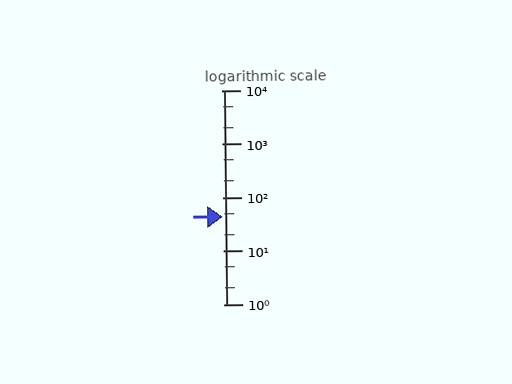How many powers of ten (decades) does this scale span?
The scale spans 4 decades, from 1 to 10000.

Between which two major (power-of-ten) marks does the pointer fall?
The pointer is between 10 and 100.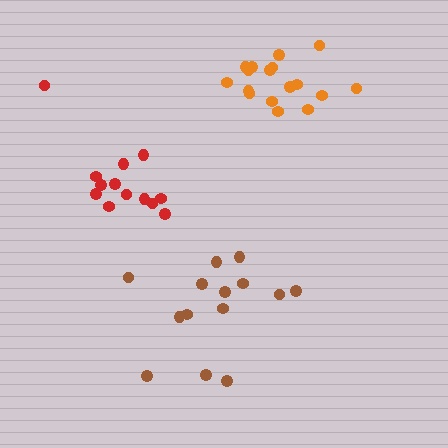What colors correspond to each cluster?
The clusters are colored: brown, red, orange.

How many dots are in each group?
Group 1: 14 dots, Group 2: 13 dots, Group 3: 17 dots (44 total).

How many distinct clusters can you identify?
There are 3 distinct clusters.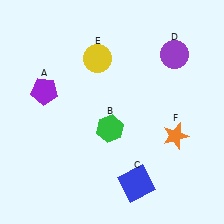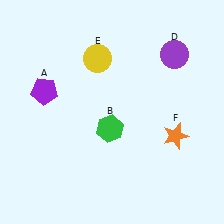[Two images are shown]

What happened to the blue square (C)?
The blue square (C) was removed in Image 2. It was in the bottom-right area of Image 1.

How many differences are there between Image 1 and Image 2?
There is 1 difference between the two images.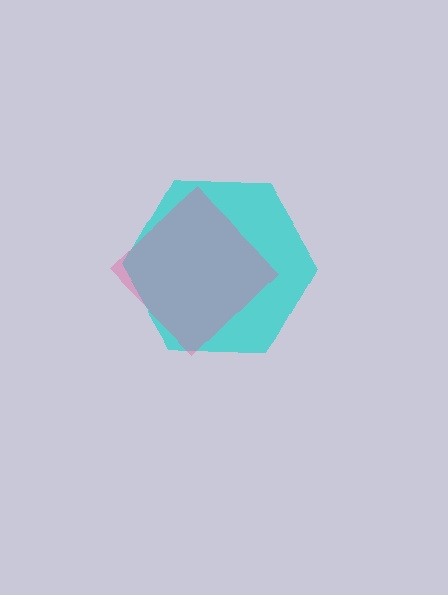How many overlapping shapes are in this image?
There are 2 overlapping shapes in the image.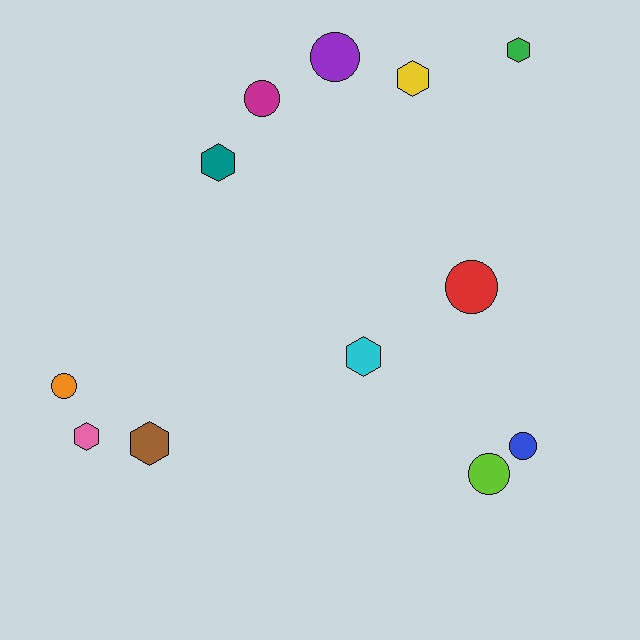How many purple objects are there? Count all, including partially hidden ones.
There is 1 purple object.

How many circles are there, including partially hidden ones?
There are 6 circles.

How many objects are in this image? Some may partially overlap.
There are 12 objects.